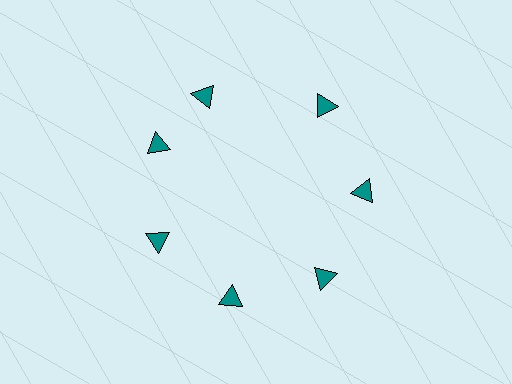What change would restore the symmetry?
The symmetry would be restored by rotating it back into even spacing with its neighbors so that all 7 triangles sit at equal angles and equal distance from the center.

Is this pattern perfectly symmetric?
No. The 7 teal triangles are arranged in a ring, but one element near the 12 o'clock position is rotated out of alignment along the ring, breaking the 7-fold rotational symmetry.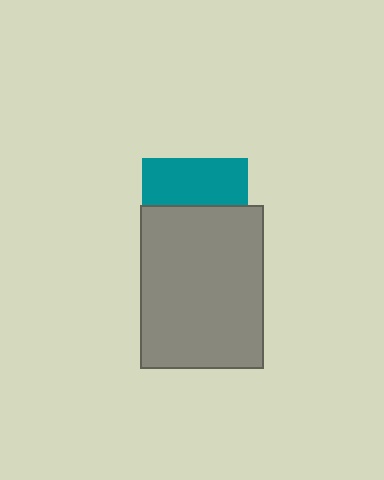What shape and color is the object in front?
The object in front is a gray rectangle.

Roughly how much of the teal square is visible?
About half of it is visible (roughly 45%).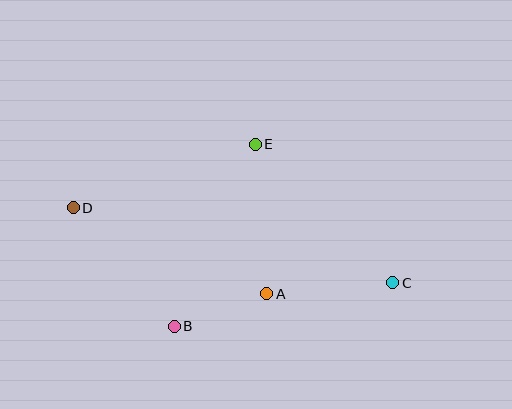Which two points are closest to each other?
Points A and B are closest to each other.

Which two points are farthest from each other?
Points C and D are farthest from each other.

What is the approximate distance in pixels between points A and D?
The distance between A and D is approximately 212 pixels.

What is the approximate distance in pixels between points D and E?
The distance between D and E is approximately 192 pixels.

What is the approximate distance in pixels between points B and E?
The distance between B and E is approximately 199 pixels.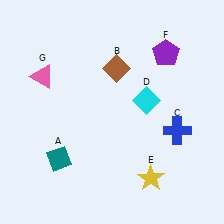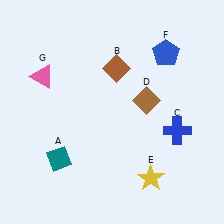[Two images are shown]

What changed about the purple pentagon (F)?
In Image 1, F is purple. In Image 2, it changed to blue.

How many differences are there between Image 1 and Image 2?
There are 2 differences between the two images.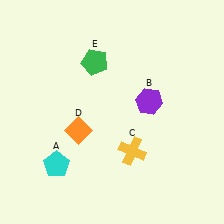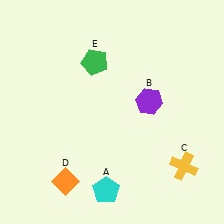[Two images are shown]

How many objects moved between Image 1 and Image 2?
3 objects moved between the two images.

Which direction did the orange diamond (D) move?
The orange diamond (D) moved down.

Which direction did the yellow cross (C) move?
The yellow cross (C) moved right.